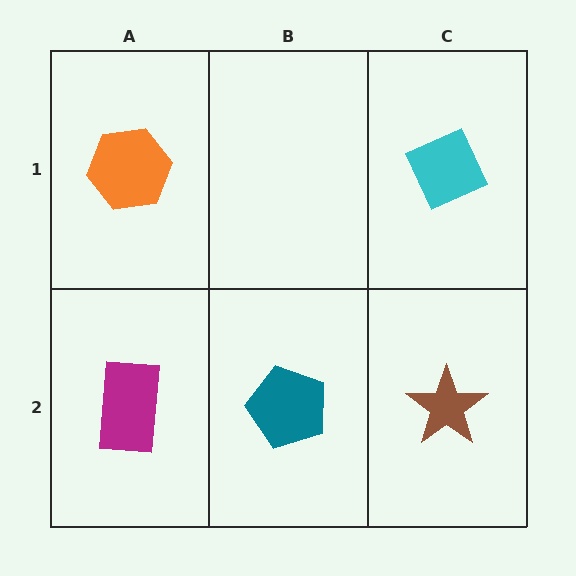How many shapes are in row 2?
3 shapes.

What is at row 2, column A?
A magenta rectangle.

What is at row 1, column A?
An orange hexagon.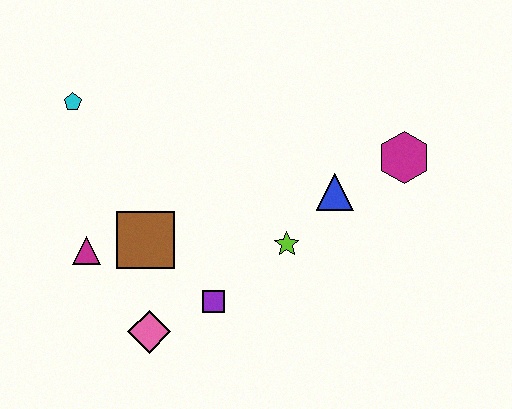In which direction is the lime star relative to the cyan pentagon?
The lime star is to the right of the cyan pentagon.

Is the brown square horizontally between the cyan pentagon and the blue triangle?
Yes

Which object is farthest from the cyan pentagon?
The magenta hexagon is farthest from the cyan pentagon.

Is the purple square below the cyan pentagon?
Yes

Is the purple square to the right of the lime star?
No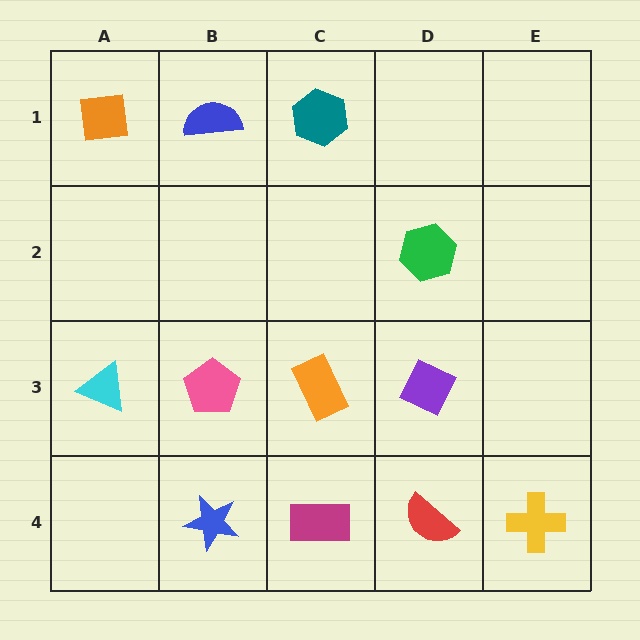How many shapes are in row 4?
4 shapes.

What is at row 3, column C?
An orange rectangle.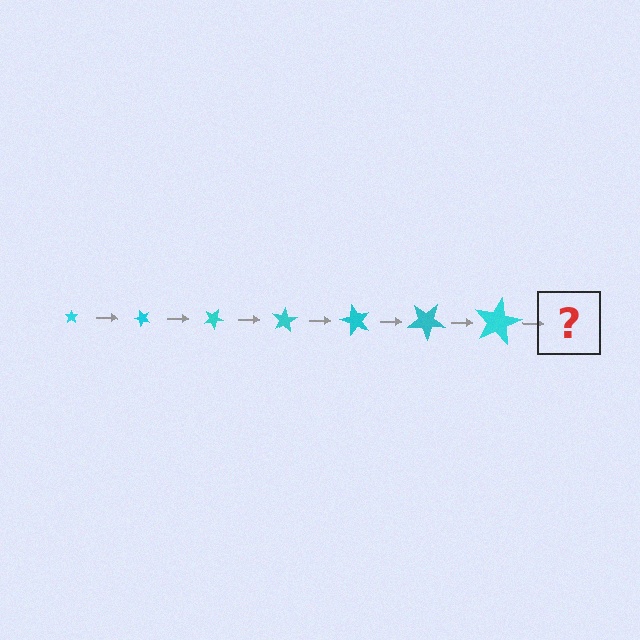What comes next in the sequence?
The next element should be a star, larger than the previous one and rotated 350 degrees from the start.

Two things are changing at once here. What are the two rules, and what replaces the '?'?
The two rules are that the star grows larger each step and it rotates 50 degrees each step. The '?' should be a star, larger than the previous one and rotated 350 degrees from the start.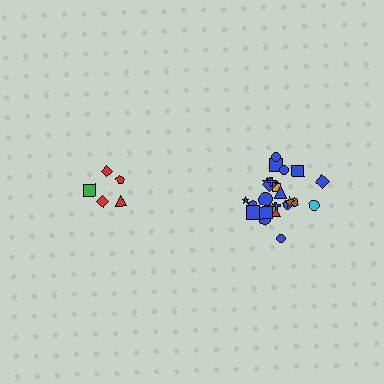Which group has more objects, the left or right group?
The right group.